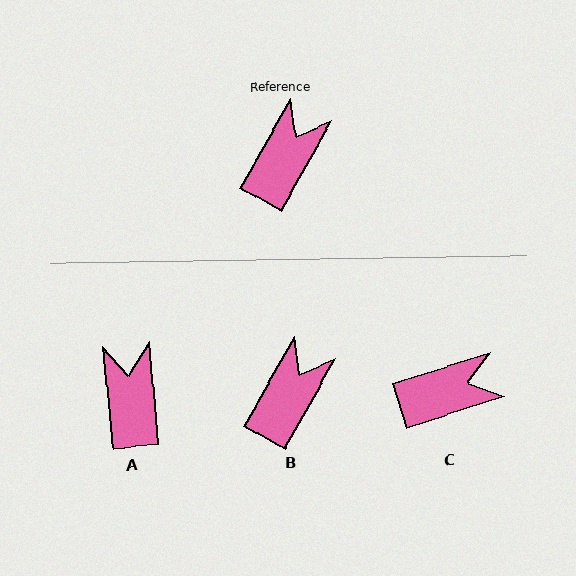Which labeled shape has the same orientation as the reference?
B.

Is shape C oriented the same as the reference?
No, it is off by about 43 degrees.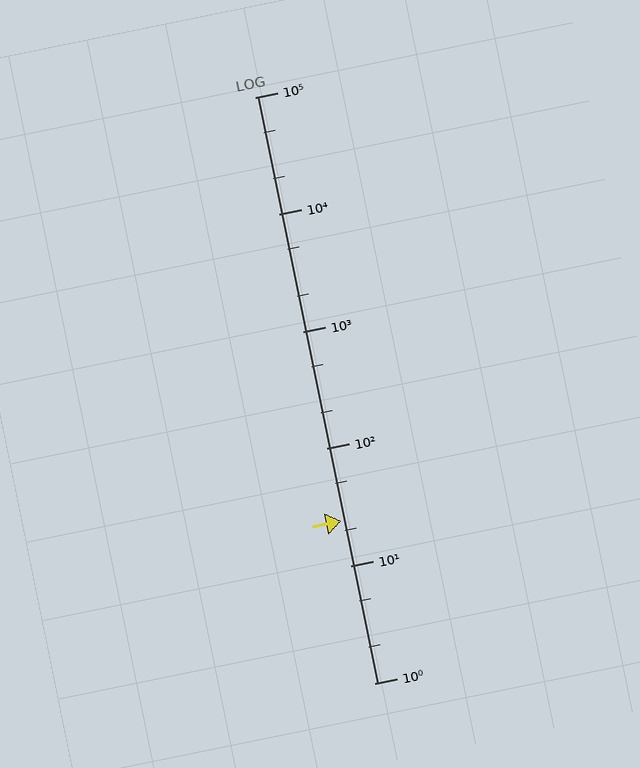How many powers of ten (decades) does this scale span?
The scale spans 5 decades, from 1 to 100000.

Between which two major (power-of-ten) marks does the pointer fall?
The pointer is between 10 and 100.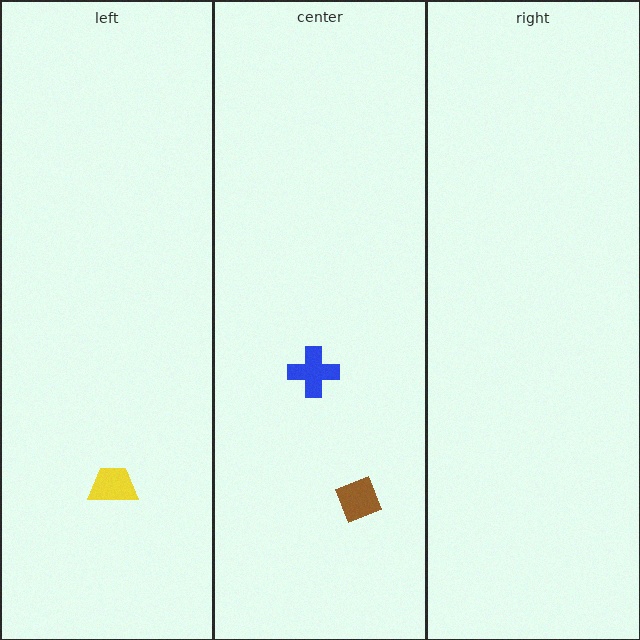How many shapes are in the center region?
2.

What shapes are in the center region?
The brown diamond, the blue cross.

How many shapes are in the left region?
1.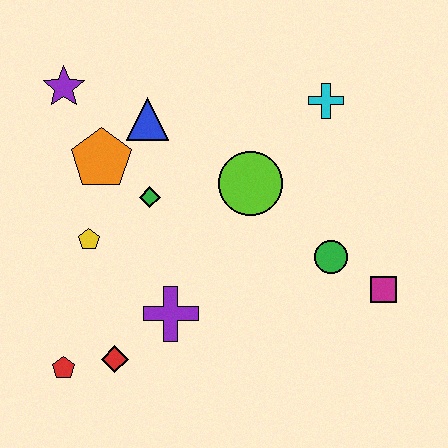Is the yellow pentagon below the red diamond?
No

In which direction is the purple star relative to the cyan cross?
The purple star is to the left of the cyan cross.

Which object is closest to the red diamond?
The red pentagon is closest to the red diamond.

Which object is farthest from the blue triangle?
The magenta square is farthest from the blue triangle.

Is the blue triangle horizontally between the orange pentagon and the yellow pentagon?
No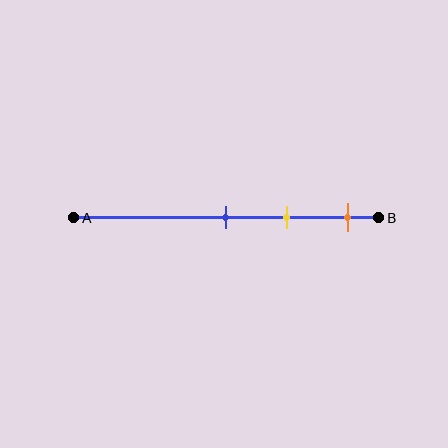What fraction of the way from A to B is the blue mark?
The blue mark is approximately 50% (0.5) of the way from A to B.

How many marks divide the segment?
There are 3 marks dividing the segment.